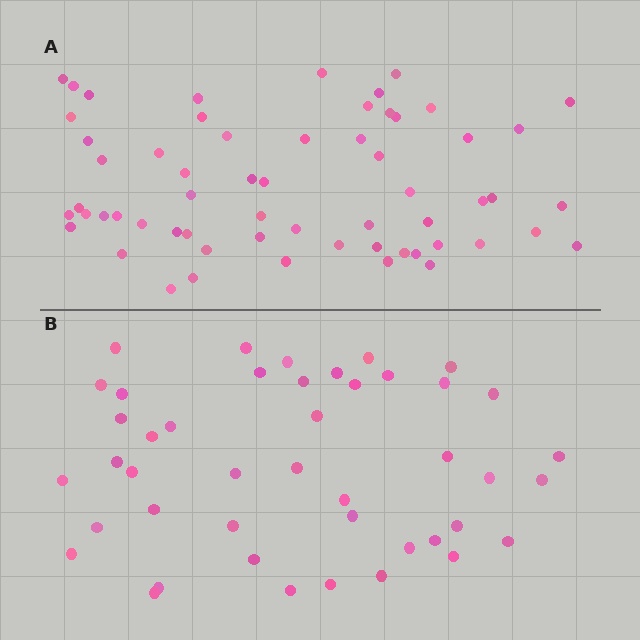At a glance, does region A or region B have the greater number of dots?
Region A (the top region) has more dots.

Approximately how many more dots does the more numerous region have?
Region A has approximately 15 more dots than region B.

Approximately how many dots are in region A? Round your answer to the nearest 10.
About 60 dots.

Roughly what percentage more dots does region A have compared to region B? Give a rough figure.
About 35% more.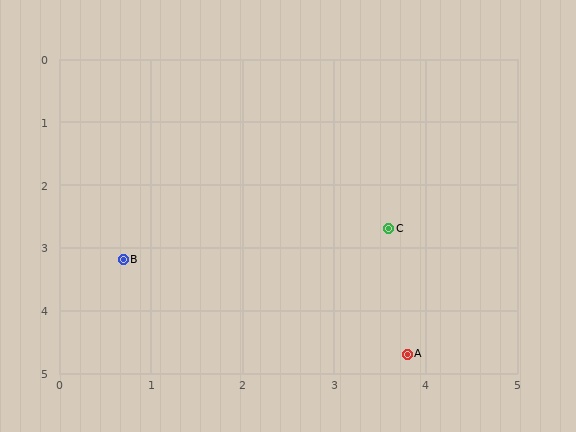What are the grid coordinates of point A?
Point A is at approximately (3.8, 4.7).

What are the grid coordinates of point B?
Point B is at approximately (0.7, 3.2).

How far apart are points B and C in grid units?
Points B and C are about 2.9 grid units apart.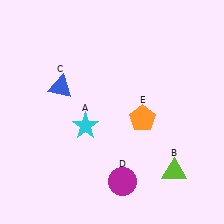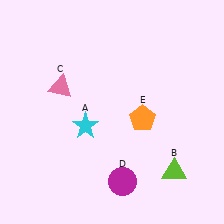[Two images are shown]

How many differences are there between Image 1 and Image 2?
There is 1 difference between the two images.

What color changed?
The triangle (C) changed from blue in Image 1 to pink in Image 2.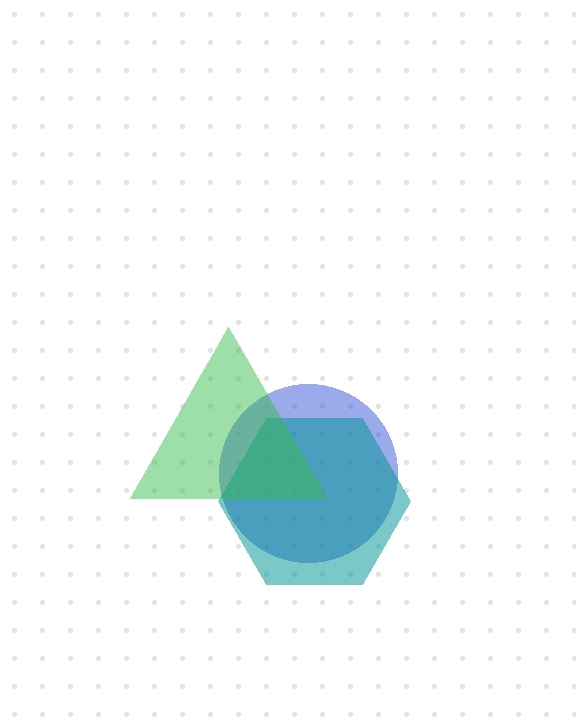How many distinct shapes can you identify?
There are 3 distinct shapes: a blue circle, a teal hexagon, a green triangle.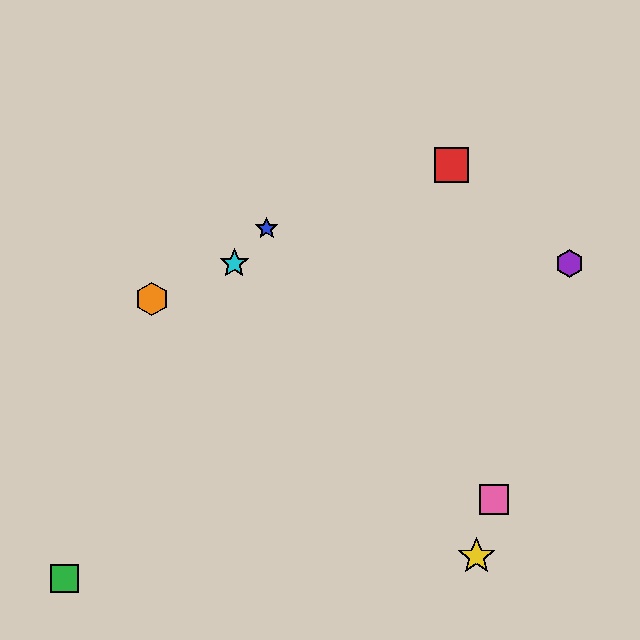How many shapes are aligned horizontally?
2 shapes (the purple hexagon, the cyan star) are aligned horizontally.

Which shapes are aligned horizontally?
The purple hexagon, the cyan star are aligned horizontally.